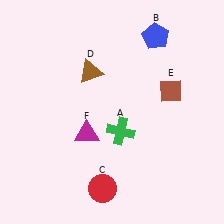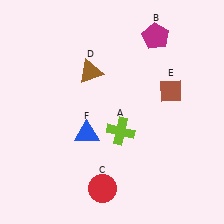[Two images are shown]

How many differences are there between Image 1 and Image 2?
There are 3 differences between the two images.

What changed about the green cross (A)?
In Image 1, A is green. In Image 2, it changed to lime.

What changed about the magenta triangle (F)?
In Image 1, F is magenta. In Image 2, it changed to blue.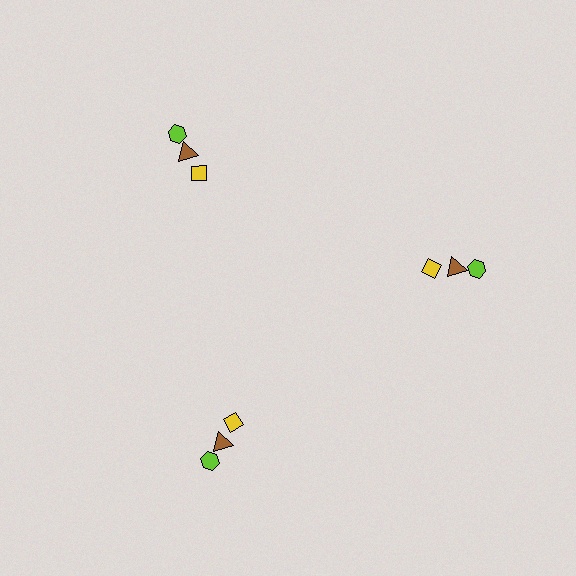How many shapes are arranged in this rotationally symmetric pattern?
There are 9 shapes, arranged in 3 groups of 3.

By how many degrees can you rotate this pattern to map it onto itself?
The pattern maps onto itself every 120 degrees of rotation.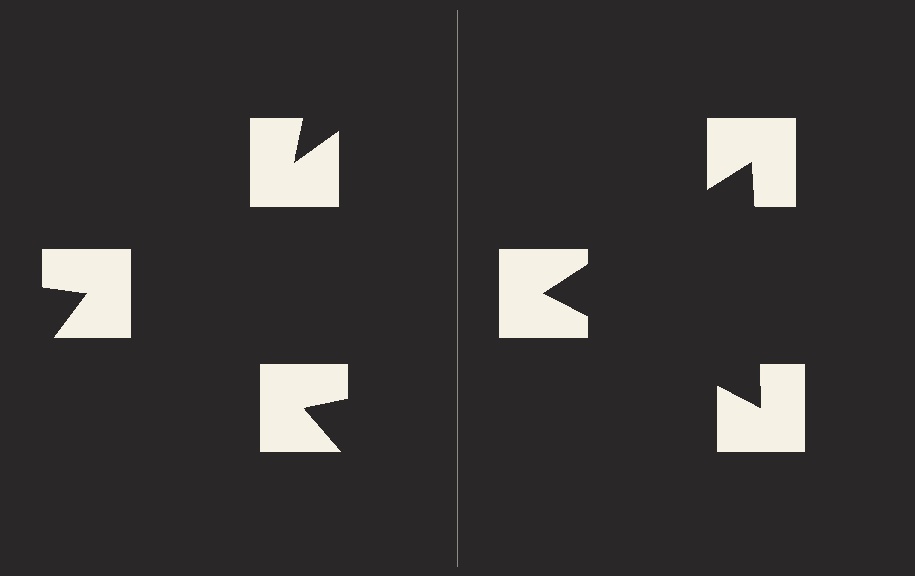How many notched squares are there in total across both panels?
6 — 3 on each side.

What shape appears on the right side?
An illusory triangle.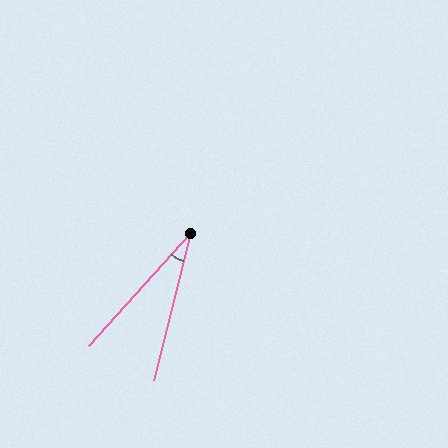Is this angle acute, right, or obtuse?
It is acute.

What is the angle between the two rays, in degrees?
Approximately 28 degrees.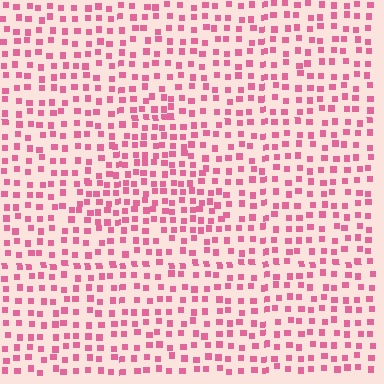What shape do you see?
I see a triangle.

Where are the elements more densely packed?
The elements are more densely packed inside the triangle boundary.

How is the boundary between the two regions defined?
The boundary is defined by a change in element density (approximately 1.6x ratio). All elements are the same color, size, and shape.